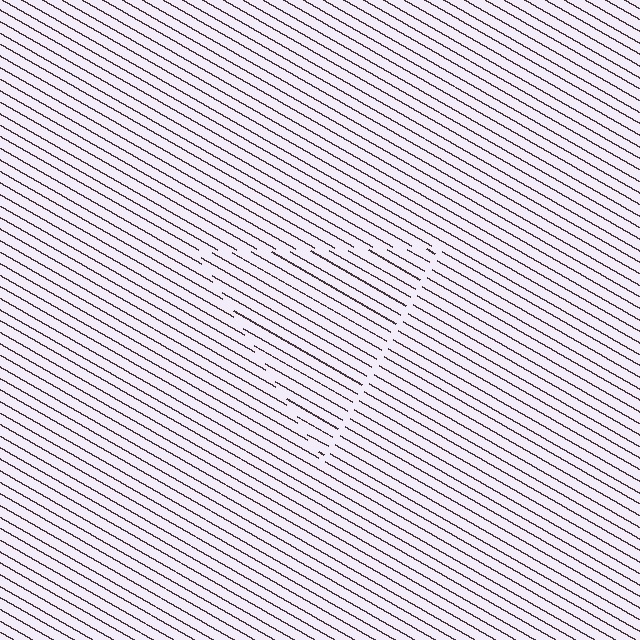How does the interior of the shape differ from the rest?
The interior of the shape contains the same grating, shifted by half a period — the contour is defined by the phase discontinuity where line-ends from the inner and outer gratings abut.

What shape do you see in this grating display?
An illusory triangle. The interior of the shape contains the same grating, shifted by half a period — the contour is defined by the phase discontinuity where line-ends from the inner and outer gratings abut.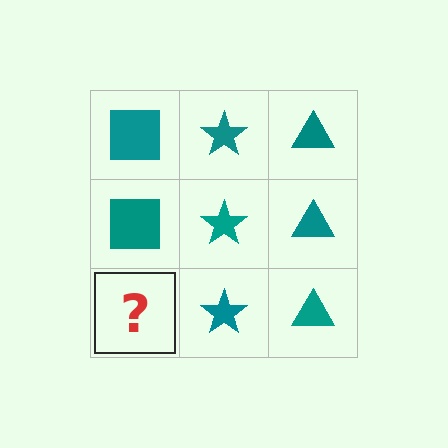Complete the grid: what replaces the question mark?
The question mark should be replaced with a teal square.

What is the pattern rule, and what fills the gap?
The rule is that each column has a consistent shape. The gap should be filled with a teal square.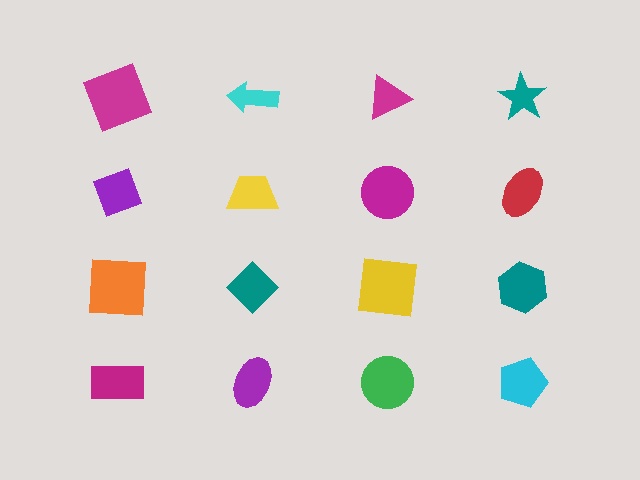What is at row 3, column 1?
An orange square.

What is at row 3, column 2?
A teal diamond.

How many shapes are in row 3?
4 shapes.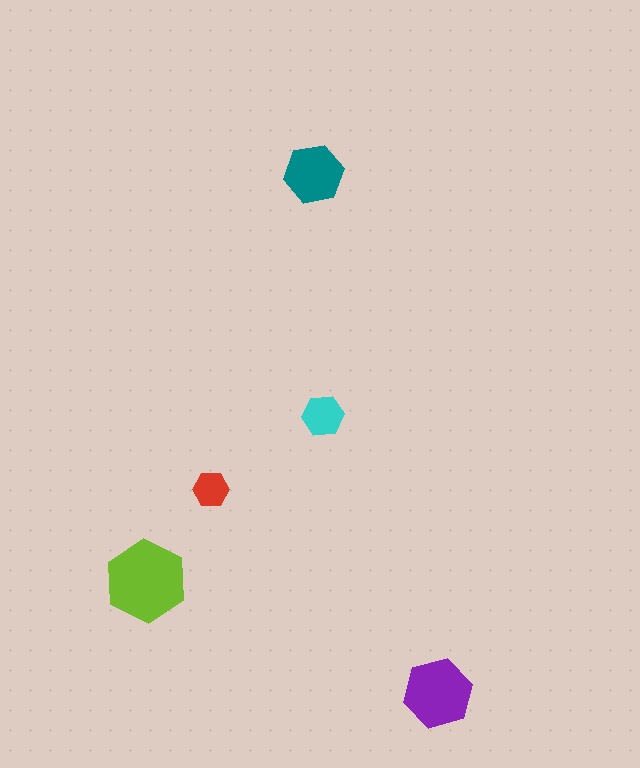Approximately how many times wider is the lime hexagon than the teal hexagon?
About 1.5 times wider.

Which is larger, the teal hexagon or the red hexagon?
The teal one.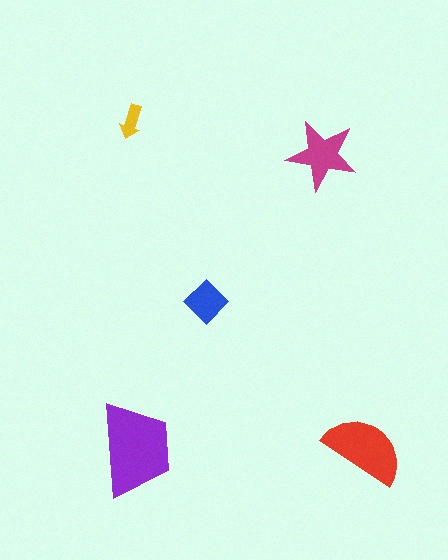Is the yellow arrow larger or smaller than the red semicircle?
Smaller.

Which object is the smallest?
The yellow arrow.